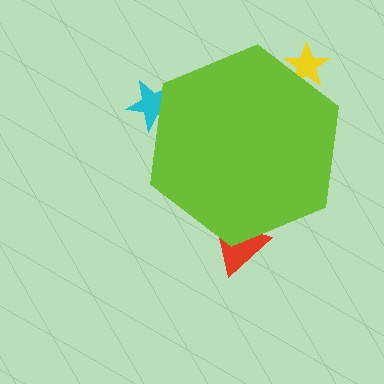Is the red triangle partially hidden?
Yes, the red triangle is partially hidden behind the lime hexagon.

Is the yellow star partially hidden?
Yes, the yellow star is partially hidden behind the lime hexagon.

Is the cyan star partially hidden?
Yes, the cyan star is partially hidden behind the lime hexagon.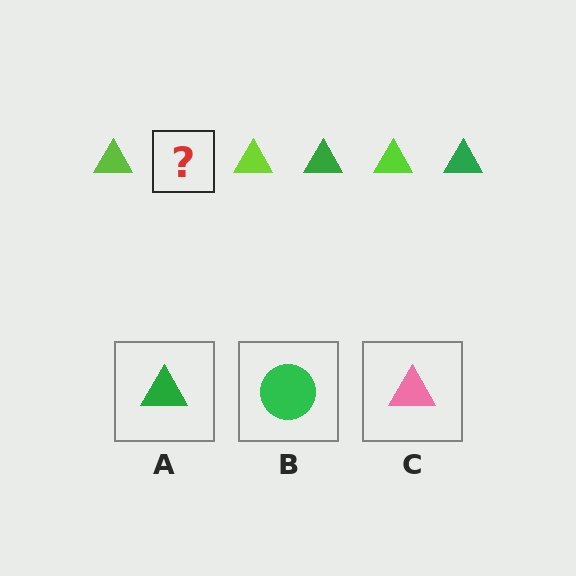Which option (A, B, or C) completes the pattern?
A.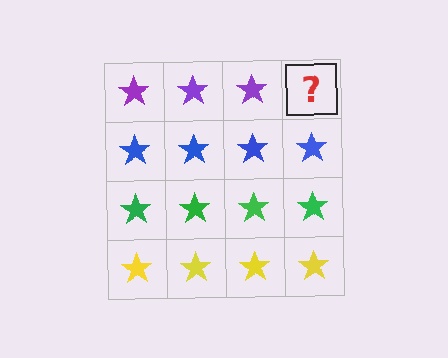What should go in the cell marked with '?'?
The missing cell should contain a purple star.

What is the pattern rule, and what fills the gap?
The rule is that each row has a consistent color. The gap should be filled with a purple star.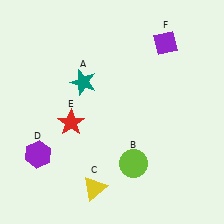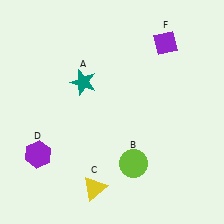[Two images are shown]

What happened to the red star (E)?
The red star (E) was removed in Image 2. It was in the bottom-left area of Image 1.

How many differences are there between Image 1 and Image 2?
There is 1 difference between the two images.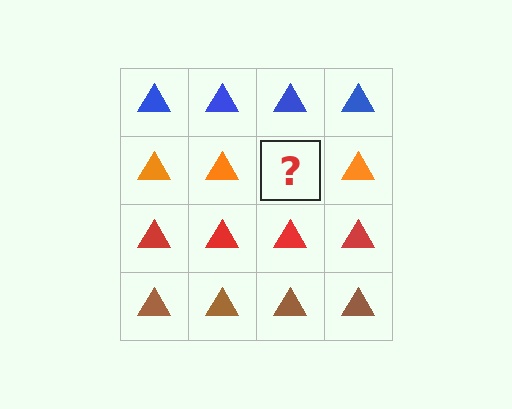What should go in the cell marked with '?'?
The missing cell should contain an orange triangle.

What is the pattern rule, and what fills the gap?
The rule is that each row has a consistent color. The gap should be filled with an orange triangle.